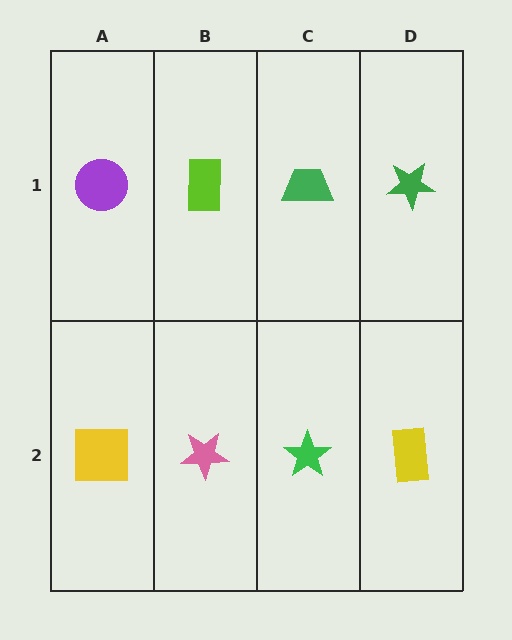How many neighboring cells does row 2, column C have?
3.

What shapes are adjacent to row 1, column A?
A yellow square (row 2, column A), a lime rectangle (row 1, column B).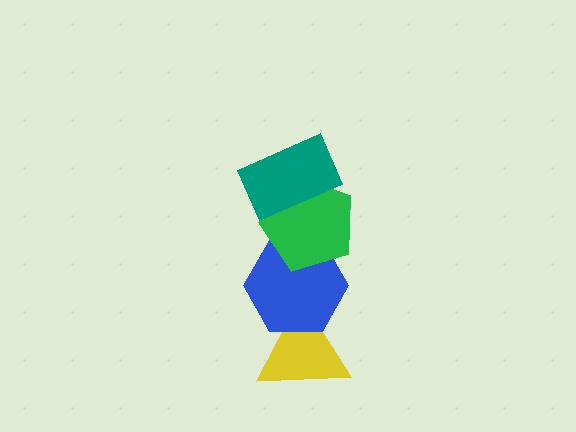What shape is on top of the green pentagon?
The teal rectangle is on top of the green pentagon.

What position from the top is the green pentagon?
The green pentagon is 2nd from the top.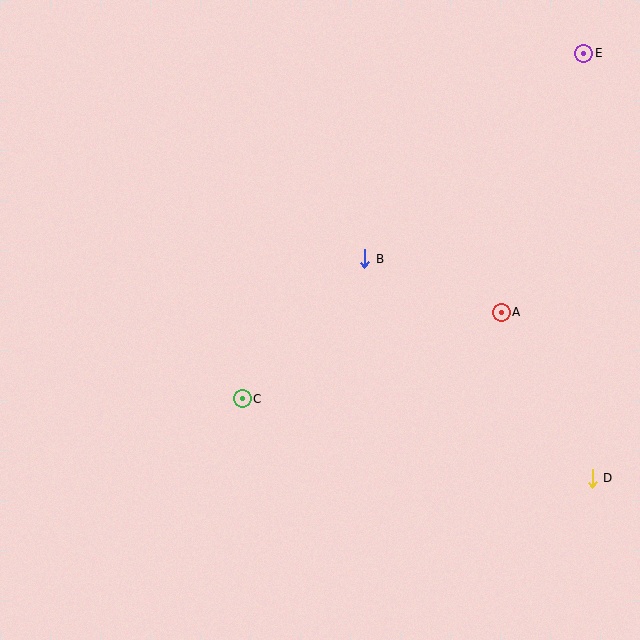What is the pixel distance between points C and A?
The distance between C and A is 273 pixels.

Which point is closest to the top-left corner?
Point B is closest to the top-left corner.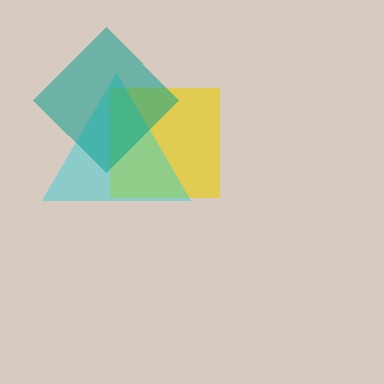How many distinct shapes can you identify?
There are 3 distinct shapes: a yellow square, a cyan triangle, a teal diamond.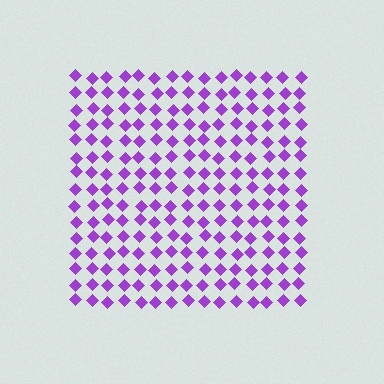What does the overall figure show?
The overall figure shows a square.